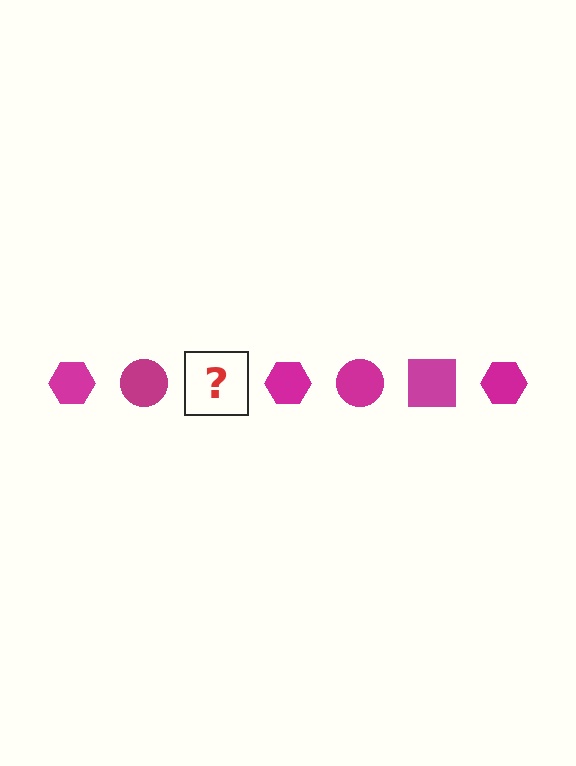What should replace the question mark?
The question mark should be replaced with a magenta square.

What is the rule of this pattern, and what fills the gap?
The rule is that the pattern cycles through hexagon, circle, square shapes in magenta. The gap should be filled with a magenta square.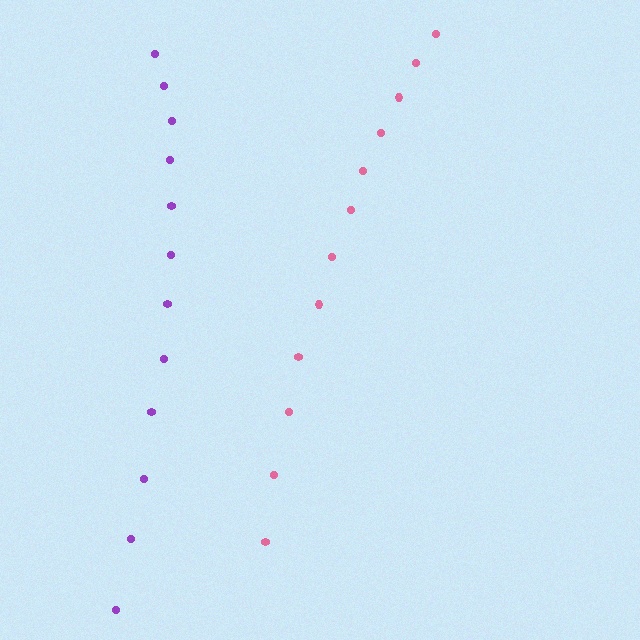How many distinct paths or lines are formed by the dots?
There are 2 distinct paths.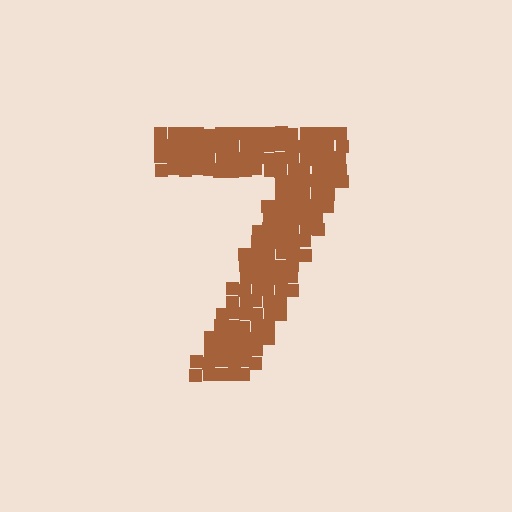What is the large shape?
The large shape is the digit 7.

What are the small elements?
The small elements are squares.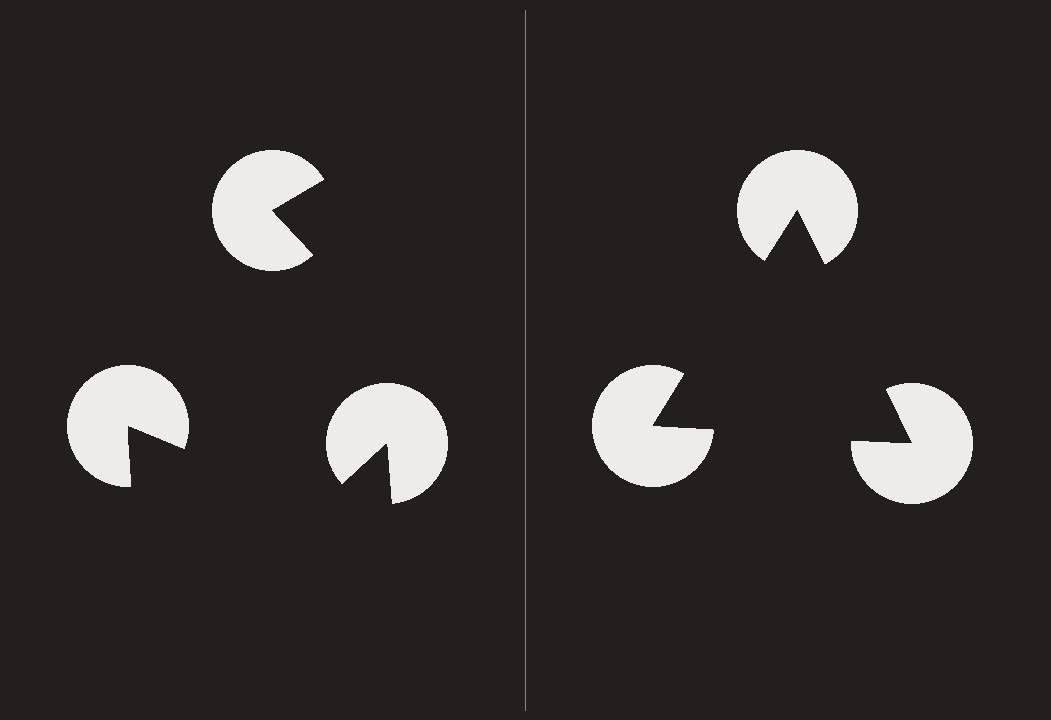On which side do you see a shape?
An illusory triangle appears on the right side. On the left side the wedge cuts are rotated, so no coherent shape forms.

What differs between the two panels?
The pac-man discs are positioned identically on both sides; only the wedge orientations differ. On the right they align to a triangle; on the left they are misaligned.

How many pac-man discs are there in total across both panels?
6 — 3 on each side.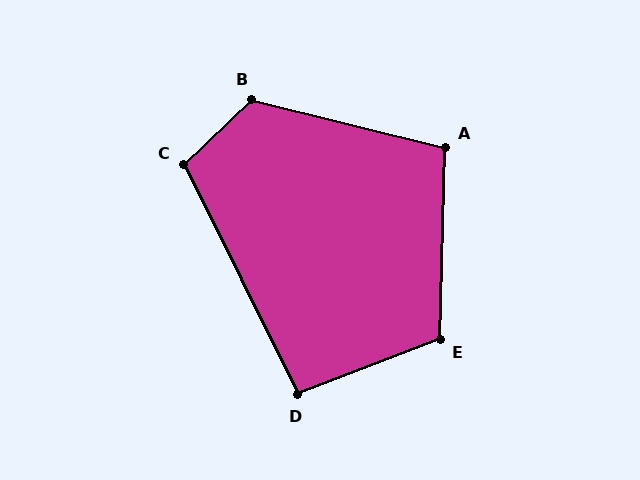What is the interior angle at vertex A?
Approximately 102 degrees (obtuse).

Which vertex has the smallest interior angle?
D, at approximately 95 degrees.